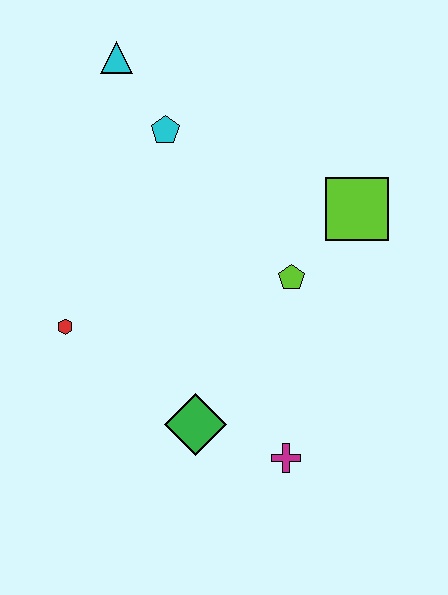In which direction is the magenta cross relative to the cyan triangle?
The magenta cross is below the cyan triangle.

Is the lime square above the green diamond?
Yes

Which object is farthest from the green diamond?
The cyan triangle is farthest from the green diamond.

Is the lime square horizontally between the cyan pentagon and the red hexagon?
No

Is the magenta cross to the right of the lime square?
No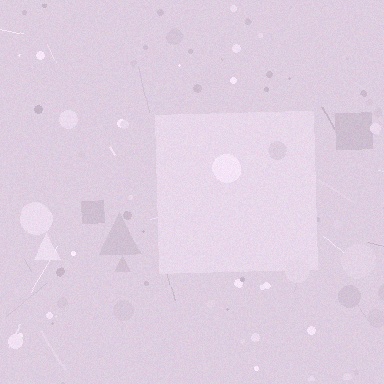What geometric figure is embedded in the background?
A square is embedded in the background.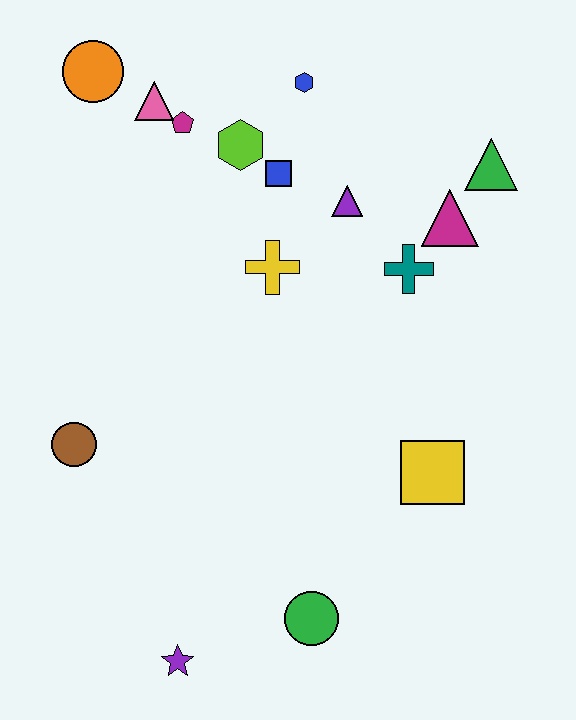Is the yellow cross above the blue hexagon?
No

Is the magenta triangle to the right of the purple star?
Yes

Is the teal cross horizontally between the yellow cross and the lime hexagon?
No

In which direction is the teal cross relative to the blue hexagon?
The teal cross is below the blue hexagon.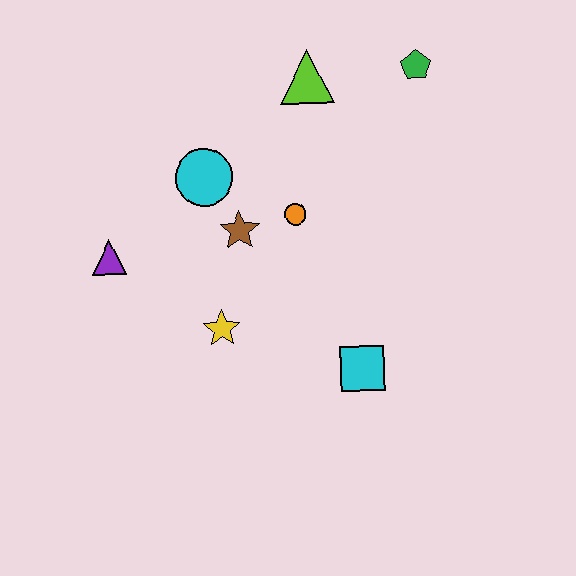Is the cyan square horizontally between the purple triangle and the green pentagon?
Yes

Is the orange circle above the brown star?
Yes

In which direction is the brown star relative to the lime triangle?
The brown star is below the lime triangle.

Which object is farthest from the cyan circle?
The cyan square is farthest from the cyan circle.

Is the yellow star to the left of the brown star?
Yes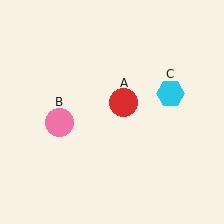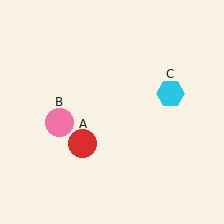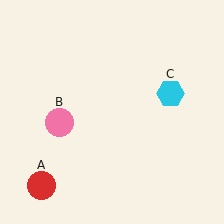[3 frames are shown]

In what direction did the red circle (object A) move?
The red circle (object A) moved down and to the left.